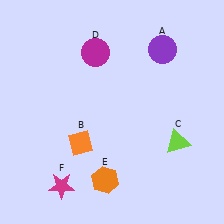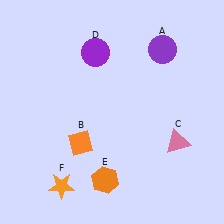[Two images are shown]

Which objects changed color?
C changed from lime to pink. D changed from magenta to purple. F changed from magenta to orange.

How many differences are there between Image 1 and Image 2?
There are 3 differences between the two images.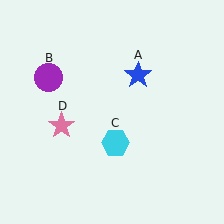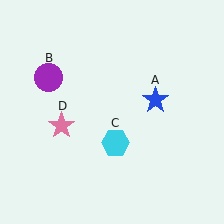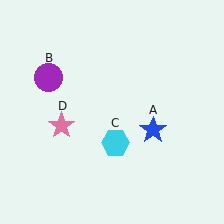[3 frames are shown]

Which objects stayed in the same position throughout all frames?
Purple circle (object B) and cyan hexagon (object C) and pink star (object D) remained stationary.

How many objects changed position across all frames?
1 object changed position: blue star (object A).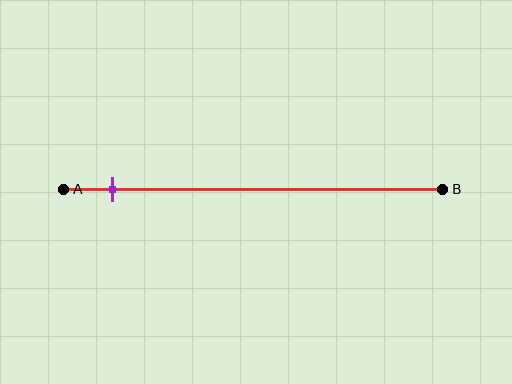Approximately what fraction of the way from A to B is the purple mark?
The purple mark is approximately 15% of the way from A to B.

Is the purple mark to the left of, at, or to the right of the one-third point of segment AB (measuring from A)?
The purple mark is to the left of the one-third point of segment AB.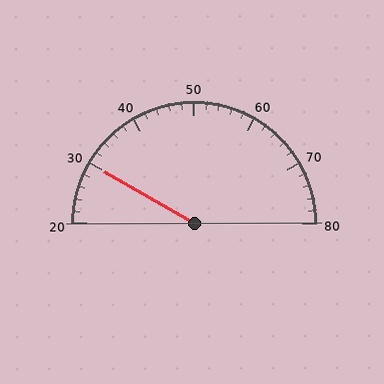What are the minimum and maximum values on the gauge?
The gauge ranges from 20 to 80.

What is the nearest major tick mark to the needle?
The nearest major tick mark is 30.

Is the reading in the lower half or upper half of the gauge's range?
The reading is in the lower half of the range (20 to 80).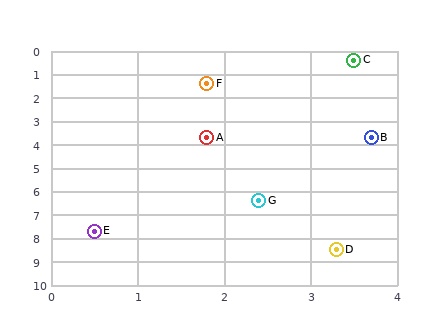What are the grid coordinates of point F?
Point F is at approximately (1.8, 1.4).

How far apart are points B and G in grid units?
Points B and G are about 3.0 grid units apart.